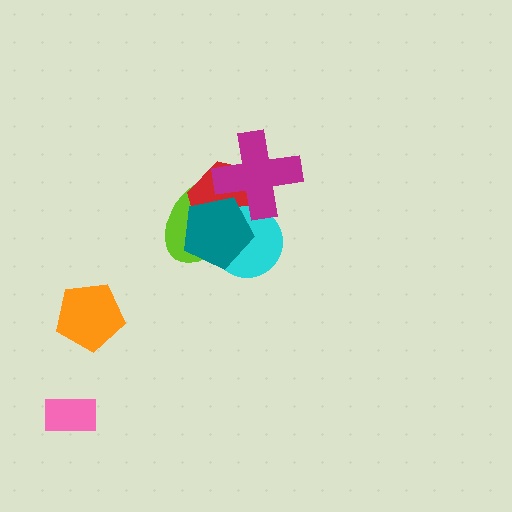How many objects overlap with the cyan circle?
4 objects overlap with the cyan circle.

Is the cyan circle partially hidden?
Yes, it is partially covered by another shape.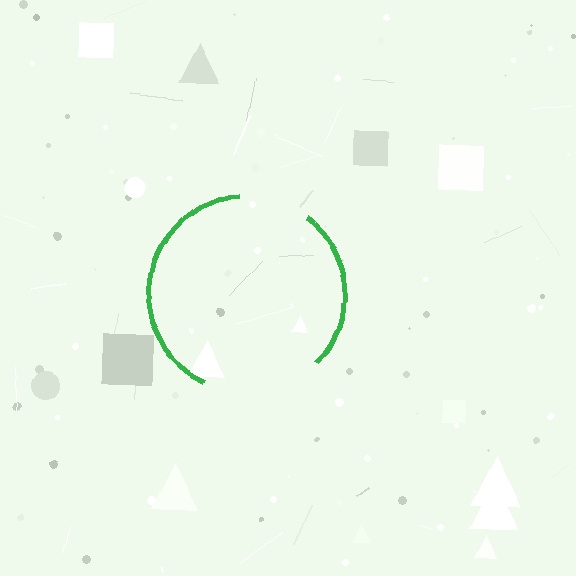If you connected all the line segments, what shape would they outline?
They would outline a circle.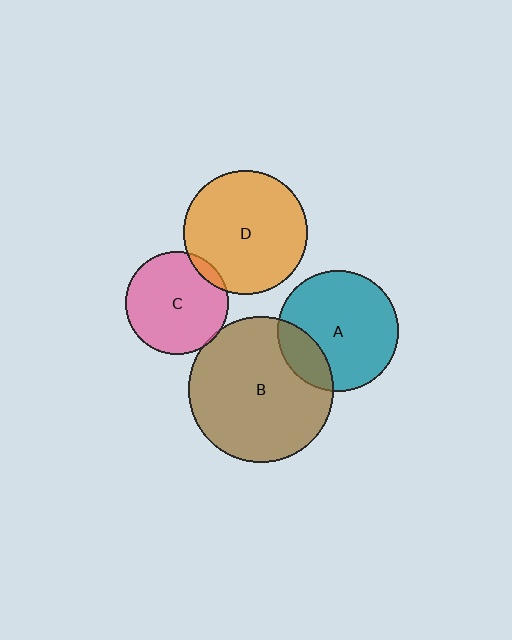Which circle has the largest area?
Circle B (brown).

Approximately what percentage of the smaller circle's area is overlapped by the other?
Approximately 5%.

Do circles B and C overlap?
Yes.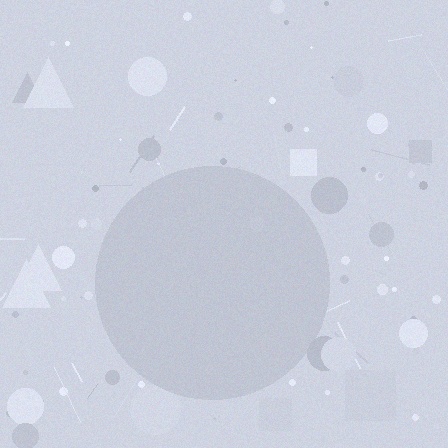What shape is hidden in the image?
A circle is hidden in the image.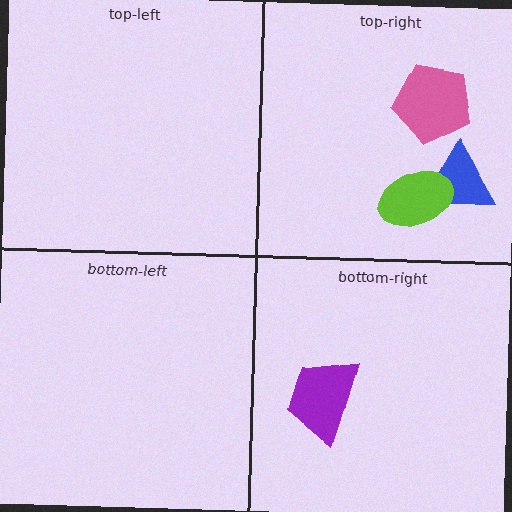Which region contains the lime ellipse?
The top-right region.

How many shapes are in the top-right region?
3.